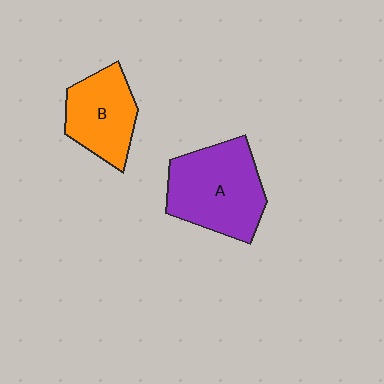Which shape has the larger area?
Shape A (purple).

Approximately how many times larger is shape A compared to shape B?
Approximately 1.4 times.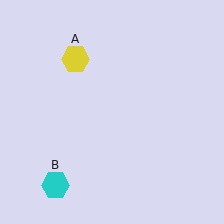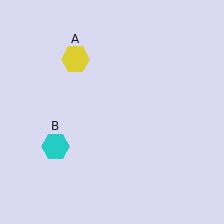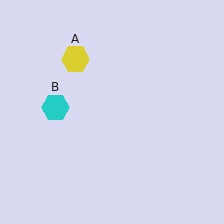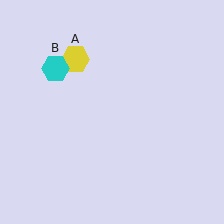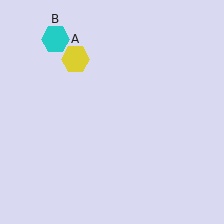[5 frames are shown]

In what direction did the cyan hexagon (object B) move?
The cyan hexagon (object B) moved up.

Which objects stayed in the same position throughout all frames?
Yellow hexagon (object A) remained stationary.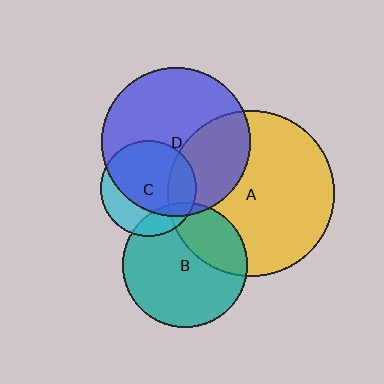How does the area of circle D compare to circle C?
Approximately 2.4 times.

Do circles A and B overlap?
Yes.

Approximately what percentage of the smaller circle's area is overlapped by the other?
Approximately 30%.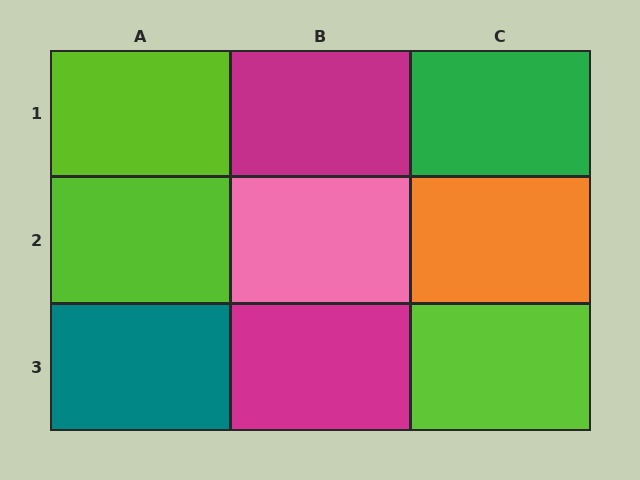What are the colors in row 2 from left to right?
Lime, pink, orange.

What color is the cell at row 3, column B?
Magenta.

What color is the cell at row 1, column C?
Green.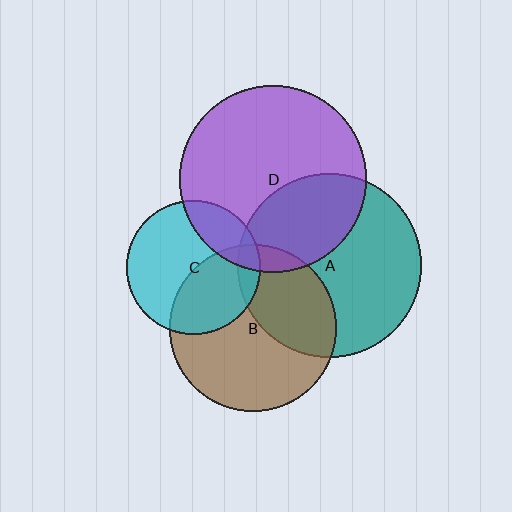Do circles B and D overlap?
Yes.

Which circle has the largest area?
Circle D (purple).